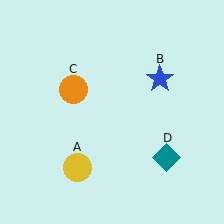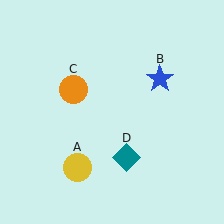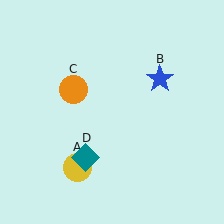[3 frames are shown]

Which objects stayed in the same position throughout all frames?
Yellow circle (object A) and blue star (object B) and orange circle (object C) remained stationary.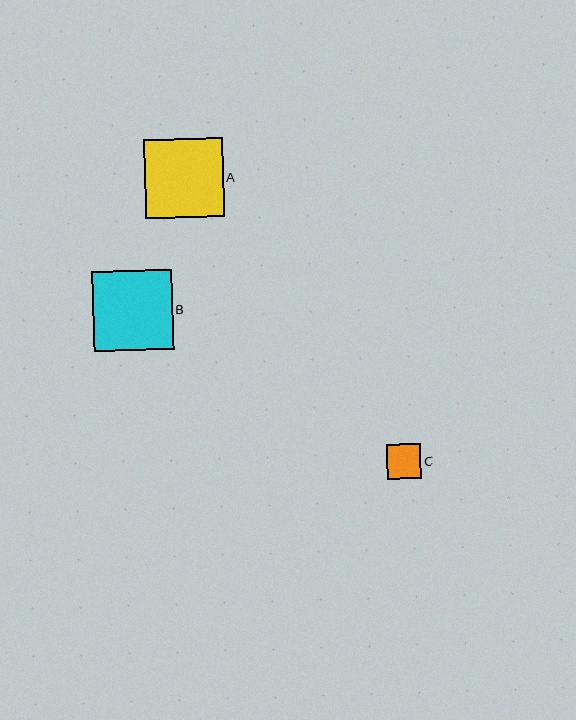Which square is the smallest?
Square C is the smallest with a size of approximately 35 pixels.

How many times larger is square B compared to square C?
Square B is approximately 2.3 times the size of square C.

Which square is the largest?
Square B is the largest with a size of approximately 80 pixels.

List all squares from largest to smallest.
From largest to smallest: B, A, C.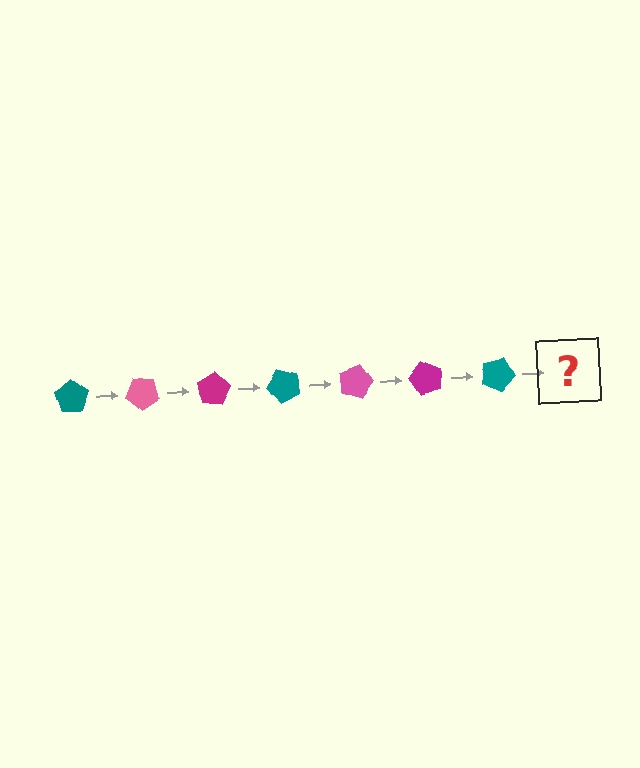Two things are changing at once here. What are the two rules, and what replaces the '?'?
The two rules are that it rotates 40 degrees each step and the color cycles through teal, pink, and magenta. The '?' should be a pink pentagon, rotated 280 degrees from the start.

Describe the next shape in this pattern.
It should be a pink pentagon, rotated 280 degrees from the start.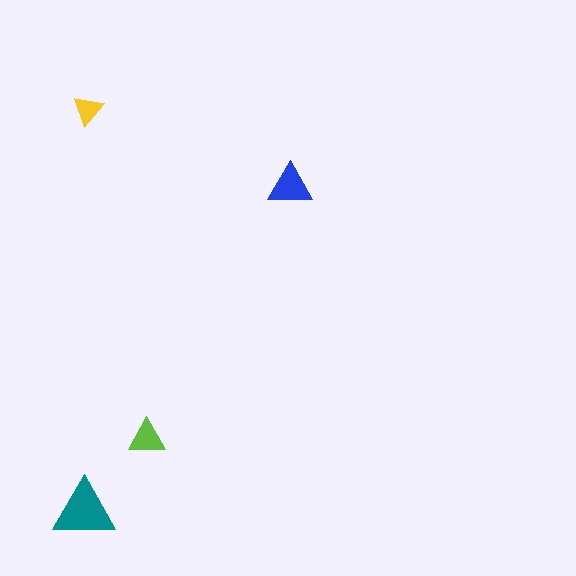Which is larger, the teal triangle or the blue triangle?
The teal one.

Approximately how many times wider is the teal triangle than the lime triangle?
About 1.5 times wider.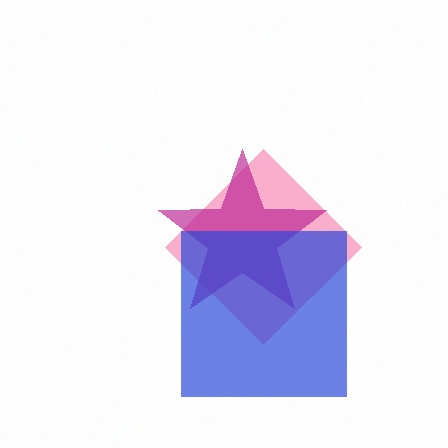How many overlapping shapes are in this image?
There are 3 overlapping shapes in the image.